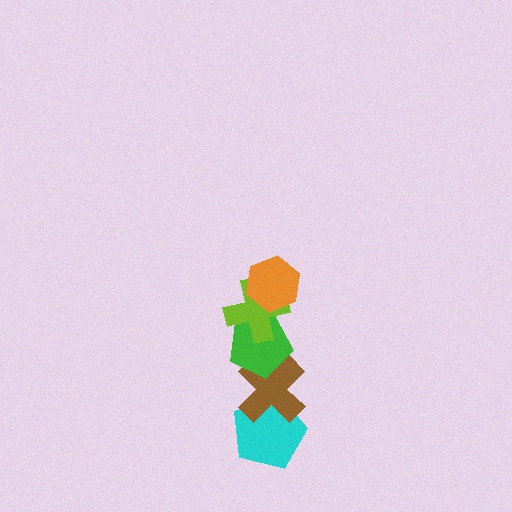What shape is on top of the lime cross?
The orange hexagon is on top of the lime cross.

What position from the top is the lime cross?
The lime cross is 2nd from the top.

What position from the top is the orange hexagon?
The orange hexagon is 1st from the top.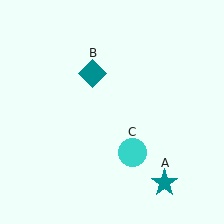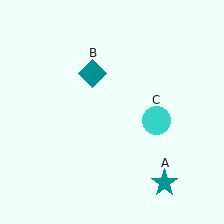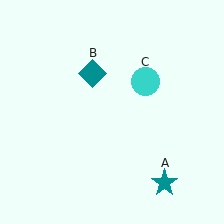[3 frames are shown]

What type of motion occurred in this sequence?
The cyan circle (object C) rotated counterclockwise around the center of the scene.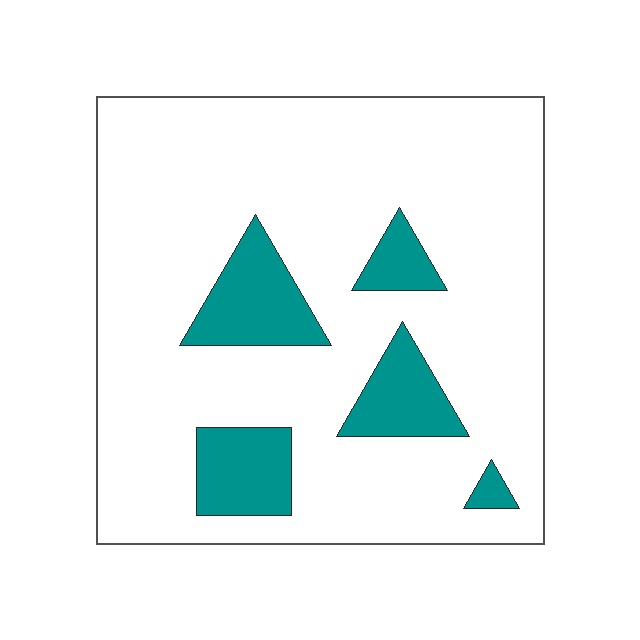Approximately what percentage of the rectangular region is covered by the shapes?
Approximately 15%.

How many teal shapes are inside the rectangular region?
5.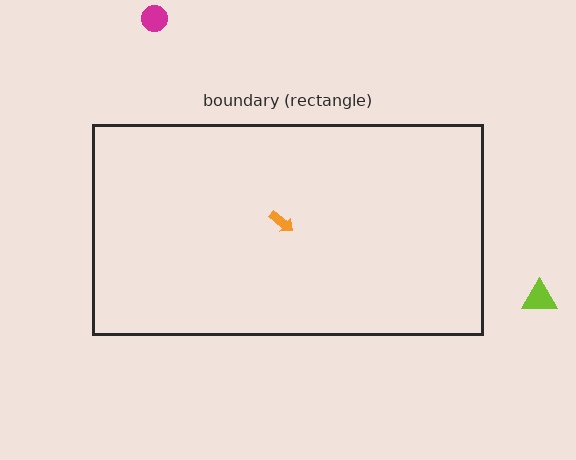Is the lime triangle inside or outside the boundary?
Outside.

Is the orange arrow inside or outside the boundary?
Inside.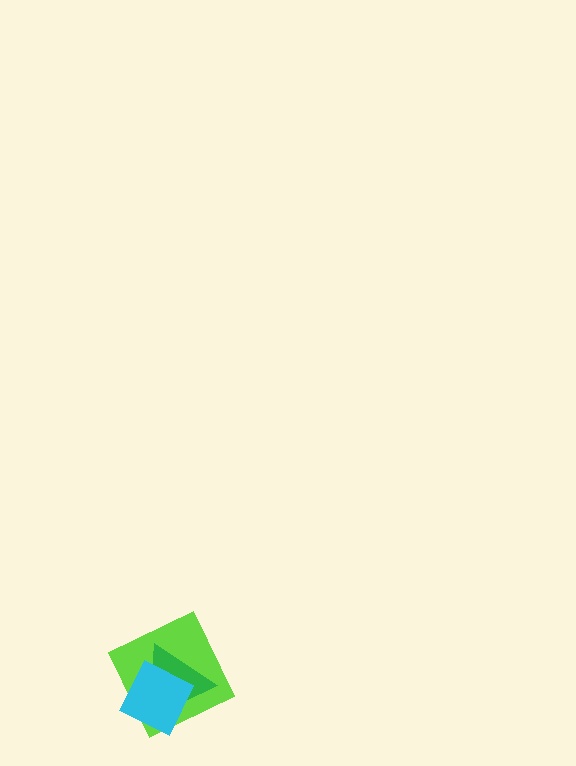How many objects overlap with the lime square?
2 objects overlap with the lime square.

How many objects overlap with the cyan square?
2 objects overlap with the cyan square.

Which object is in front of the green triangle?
The cyan square is in front of the green triangle.